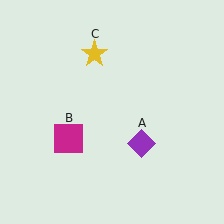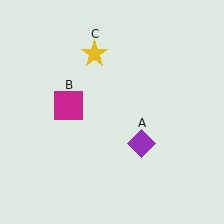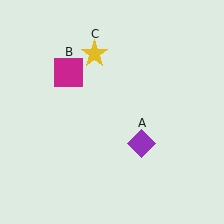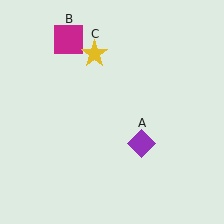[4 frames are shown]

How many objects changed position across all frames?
1 object changed position: magenta square (object B).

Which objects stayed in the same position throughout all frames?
Purple diamond (object A) and yellow star (object C) remained stationary.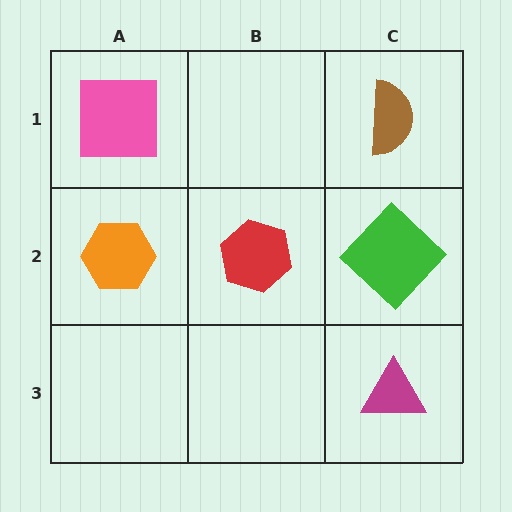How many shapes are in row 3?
1 shape.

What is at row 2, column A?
An orange hexagon.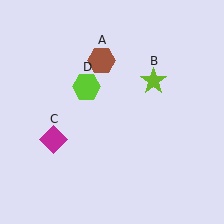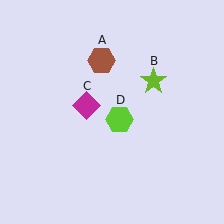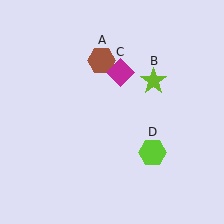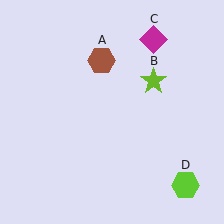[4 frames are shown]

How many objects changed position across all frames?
2 objects changed position: magenta diamond (object C), lime hexagon (object D).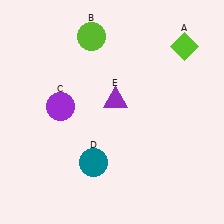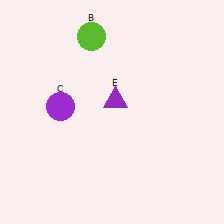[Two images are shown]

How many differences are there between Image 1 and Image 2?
There are 2 differences between the two images.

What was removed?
The lime diamond (A), the teal circle (D) were removed in Image 2.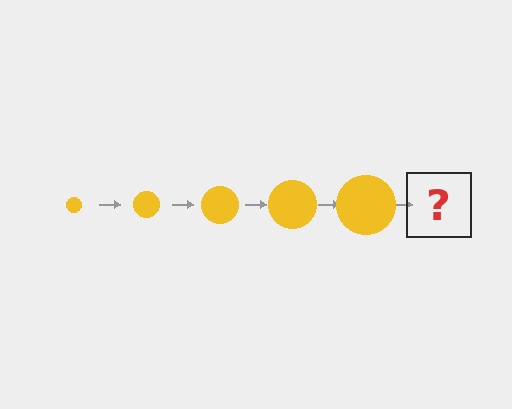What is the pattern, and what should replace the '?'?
The pattern is that the circle gets progressively larger each step. The '?' should be a yellow circle, larger than the previous one.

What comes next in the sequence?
The next element should be a yellow circle, larger than the previous one.